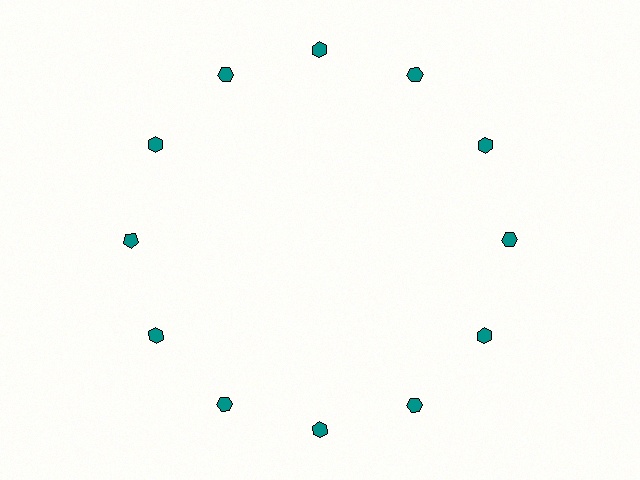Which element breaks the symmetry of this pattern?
The teal pentagon at roughly the 9 o'clock position breaks the symmetry. All other shapes are teal hexagons.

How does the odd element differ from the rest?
It has a different shape: pentagon instead of hexagon.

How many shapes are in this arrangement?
There are 12 shapes arranged in a ring pattern.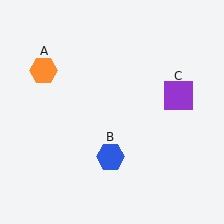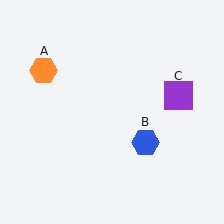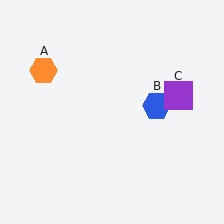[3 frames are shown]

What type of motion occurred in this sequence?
The blue hexagon (object B) rotated counterclockwise around the center of the scene.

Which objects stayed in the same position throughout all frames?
Orange hexagon (object A) and purple square (object C) remained stationary.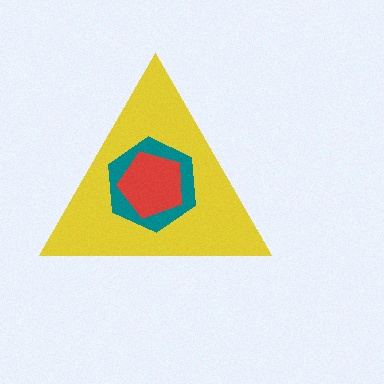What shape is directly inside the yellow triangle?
The teal hexagon.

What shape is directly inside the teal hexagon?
The red pentagon.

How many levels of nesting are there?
3.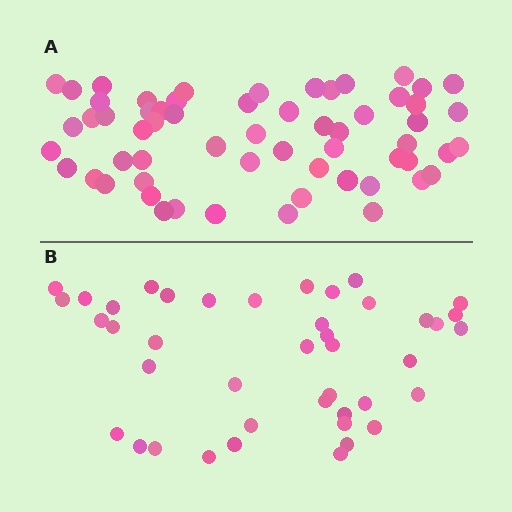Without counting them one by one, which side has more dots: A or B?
Region A (the top region) has more dots.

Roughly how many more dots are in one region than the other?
Region A has approximately 20 more dots than region B.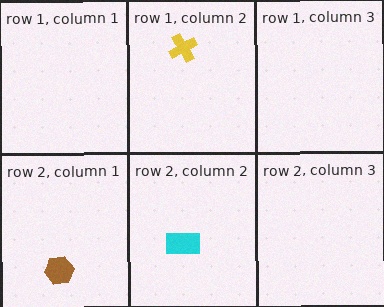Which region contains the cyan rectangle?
The row 2, column 2 region.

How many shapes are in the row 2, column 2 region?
1.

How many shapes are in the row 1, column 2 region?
1.